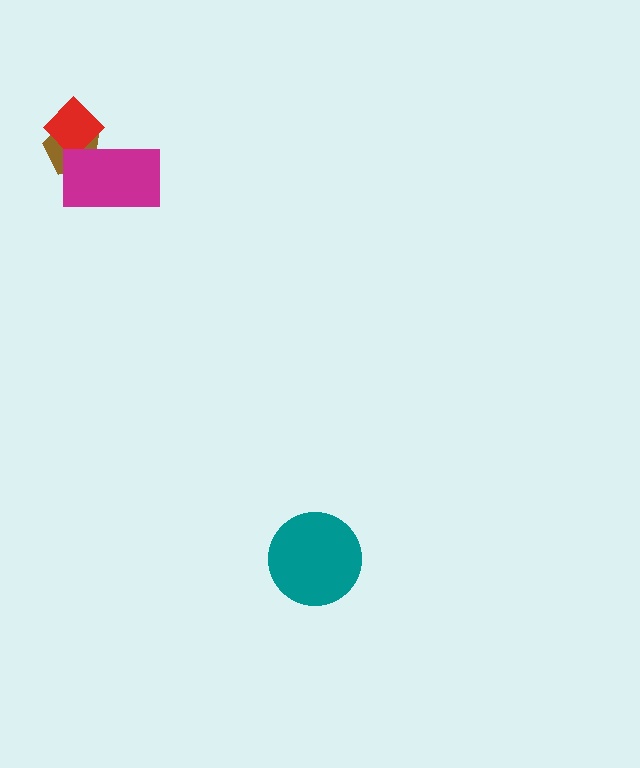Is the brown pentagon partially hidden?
Yes, it is partially covered by another shape.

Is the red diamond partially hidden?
Yes, it is partially covered by another shape.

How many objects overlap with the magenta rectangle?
2 objects overlap with the magenta rectangle.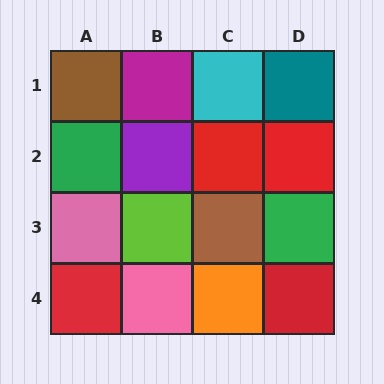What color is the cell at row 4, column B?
Pink.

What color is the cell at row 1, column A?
Brown.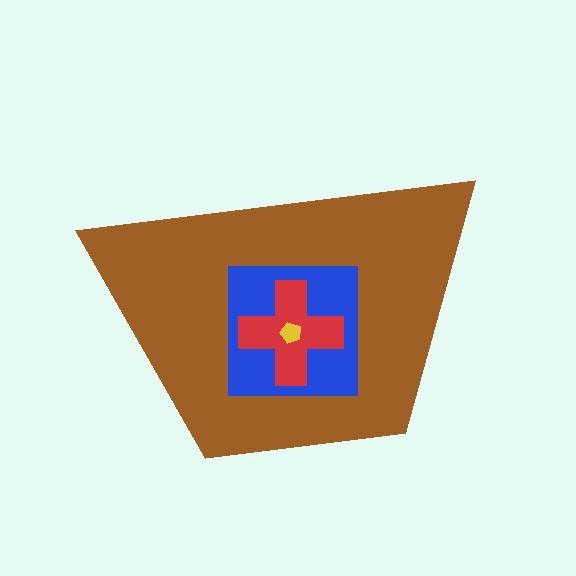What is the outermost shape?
The brown trapezoid.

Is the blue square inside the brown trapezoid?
Yes.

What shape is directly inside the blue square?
The red cross.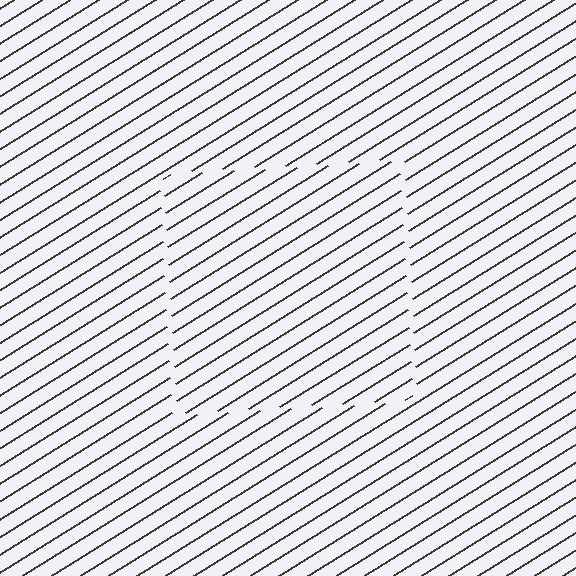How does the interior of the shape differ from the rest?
The interior of the shape contains the same grating, shifted by half a period — the contour is defined by the phase discontinuity where line-ends from the inner and outer gratings abut.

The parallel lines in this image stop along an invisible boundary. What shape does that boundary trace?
An illusory square. The interior of the shape contains the same grating, shifted by half a period — the contour is defined by the phase discontinuity where line-ends from the inner and outer gratings abut.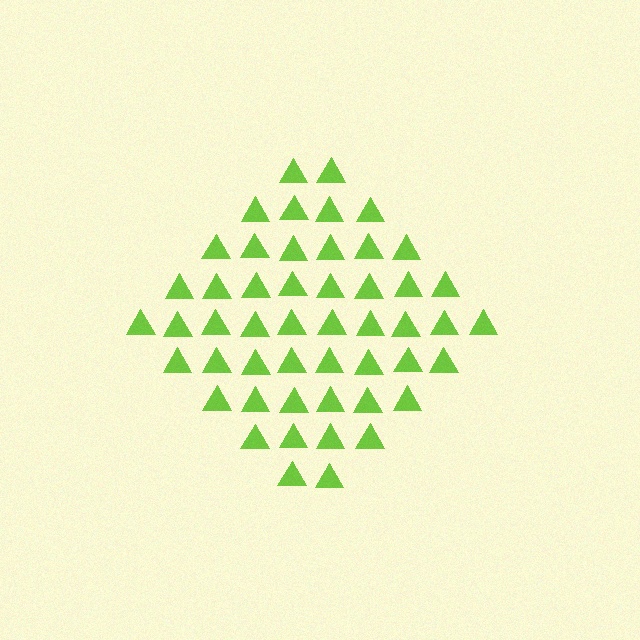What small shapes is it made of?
It is made of small triangles.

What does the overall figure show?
The overall figure shows a diamond.